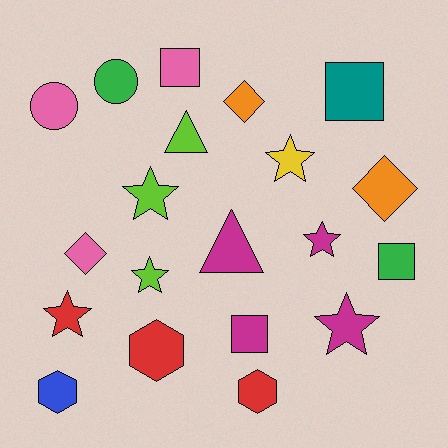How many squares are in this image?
There are 4 squares.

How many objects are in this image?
There are 20 objects.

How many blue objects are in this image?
There is 1 blue object.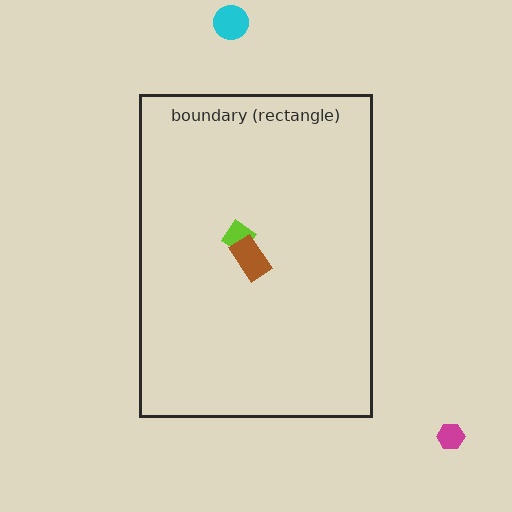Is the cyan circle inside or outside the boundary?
Outside.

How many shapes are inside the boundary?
2 inside, 2 outside.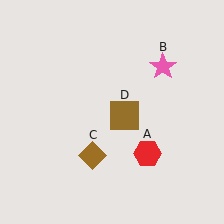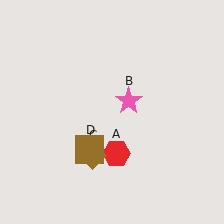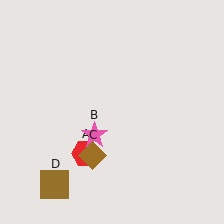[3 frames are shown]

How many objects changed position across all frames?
3 objects changed position: red hexagon (object A), pink star (object B), brown square (object D).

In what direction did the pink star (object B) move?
The pink star (object B) moved down and to the left.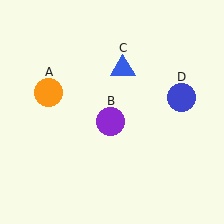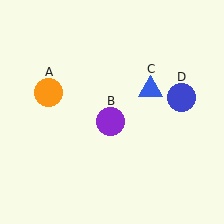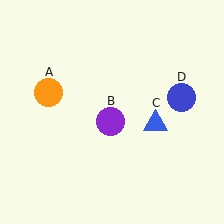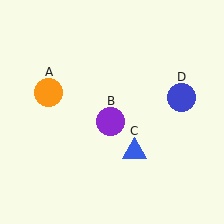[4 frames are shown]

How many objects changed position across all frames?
1 object changed position: blue triangle (object C).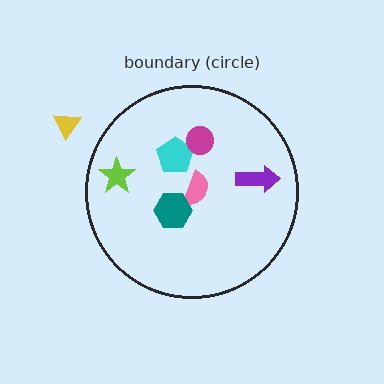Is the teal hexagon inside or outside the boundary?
Inside.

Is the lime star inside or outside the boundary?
Inside.